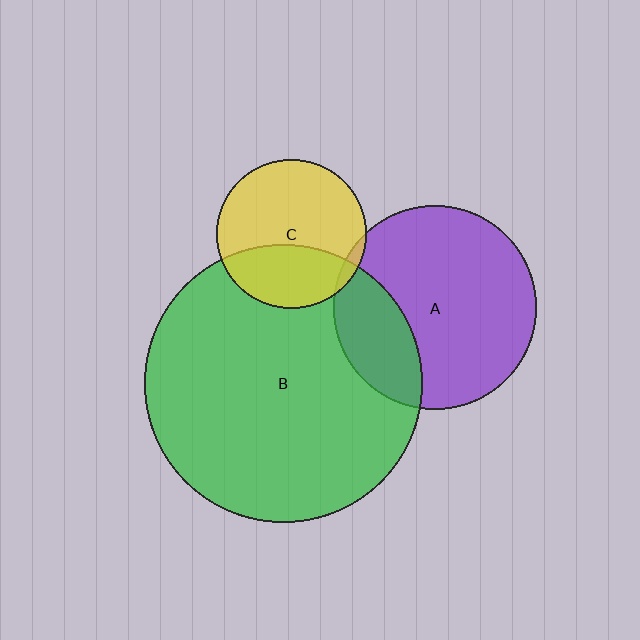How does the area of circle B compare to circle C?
Approximately 3.4 times.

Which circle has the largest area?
Circle B (green).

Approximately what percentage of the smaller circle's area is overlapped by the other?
Approximately 25%.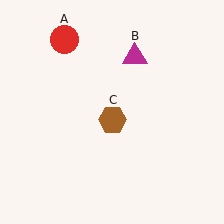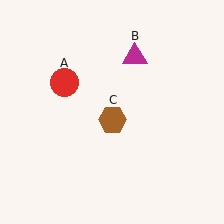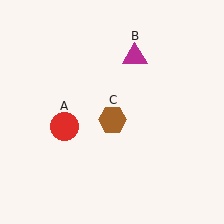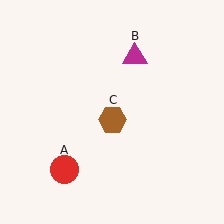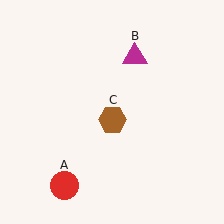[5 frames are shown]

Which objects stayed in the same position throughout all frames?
Magenta triangle (object B) and brown hexagon (object C) remained stationary.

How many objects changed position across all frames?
1 object changed position: red circle (object A).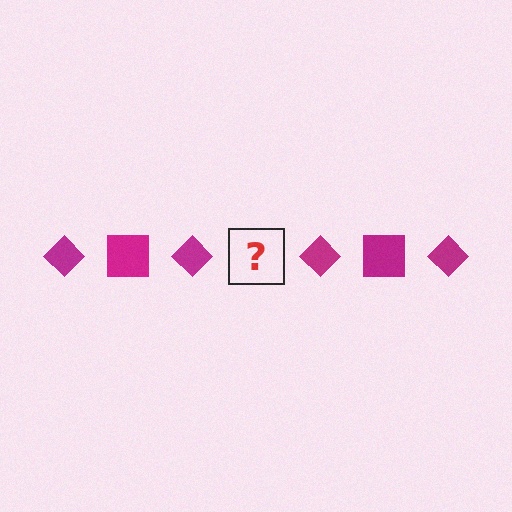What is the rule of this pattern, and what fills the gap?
The rule is that the pattern cycles through diamond, square shapes in magenta. The gap should be filled with a magenta square.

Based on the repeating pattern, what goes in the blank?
The blank should be a magenta square.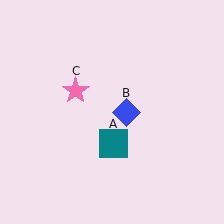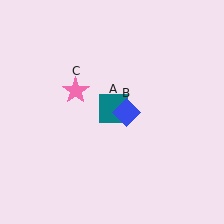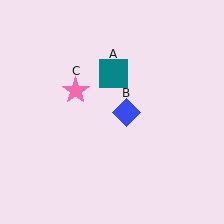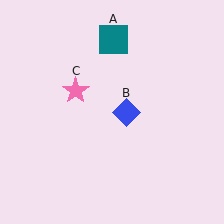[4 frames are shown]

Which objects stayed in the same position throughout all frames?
Blue diamond (object B) and pink star (object C) remained stationary.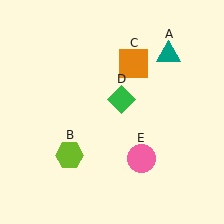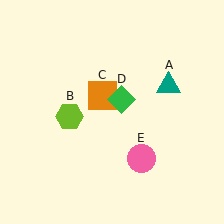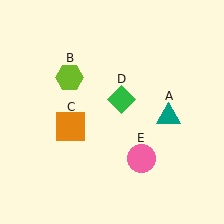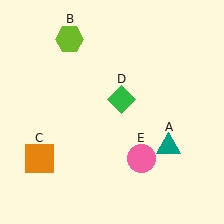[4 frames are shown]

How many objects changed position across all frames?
3 objects changed position: teal triangle (object A), lime hexagon (object B), orange square (object C).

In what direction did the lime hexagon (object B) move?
The lime hexagon (object B) moved up.